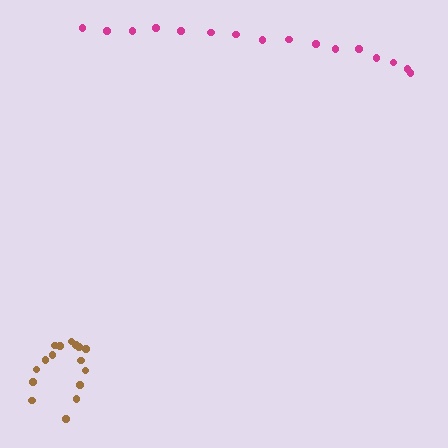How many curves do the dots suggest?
There are 2 distinct paths.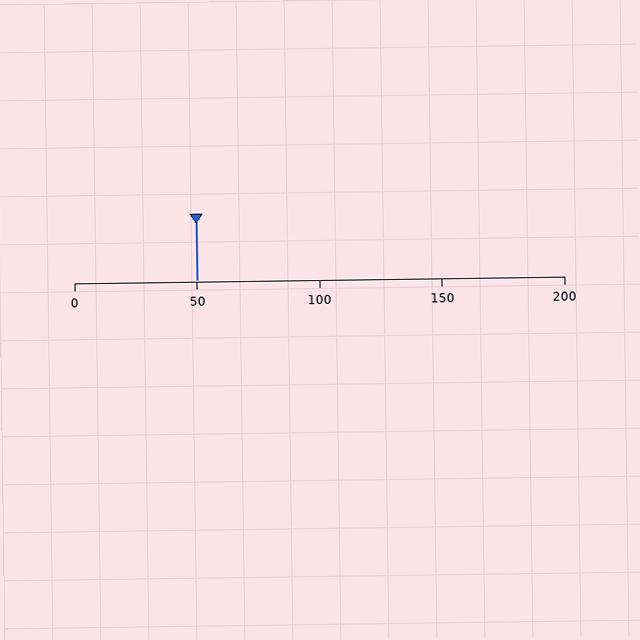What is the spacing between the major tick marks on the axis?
The major ticks are spaced 50 apart.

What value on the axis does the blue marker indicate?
The marker indicates approximately 50.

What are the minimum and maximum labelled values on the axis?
The axis runs from 0 to 200.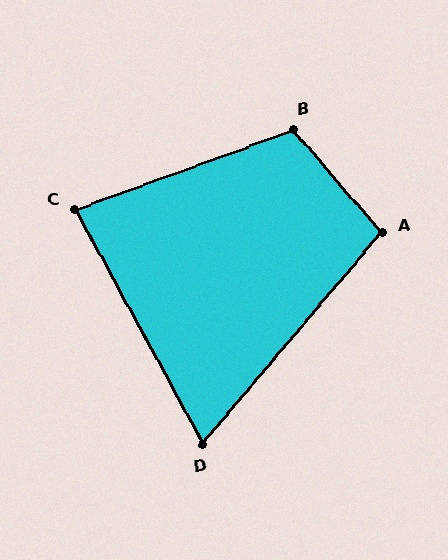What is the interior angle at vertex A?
Approximately 99 degrees (obtuse).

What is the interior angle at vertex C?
Approximately 81 degrees (acute).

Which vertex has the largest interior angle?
B, at approximately 111 degrees.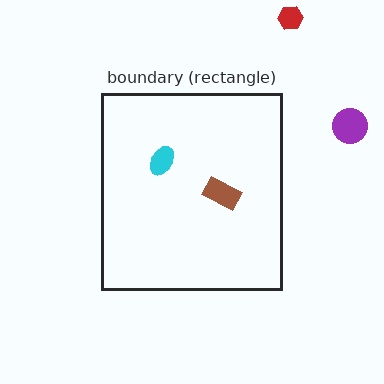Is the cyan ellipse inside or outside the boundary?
Inside.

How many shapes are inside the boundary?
2 inside, 2 outside.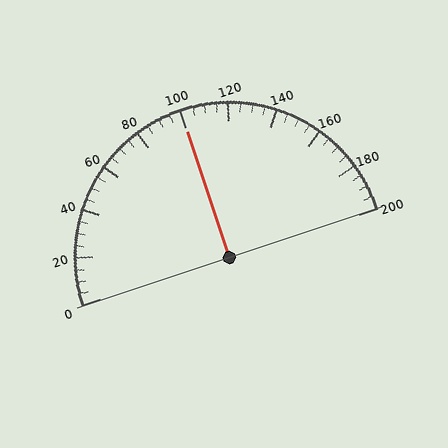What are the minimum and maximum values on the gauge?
The gauge ranges from 0 to 200.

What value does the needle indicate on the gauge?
The needle indicates approximately 100.